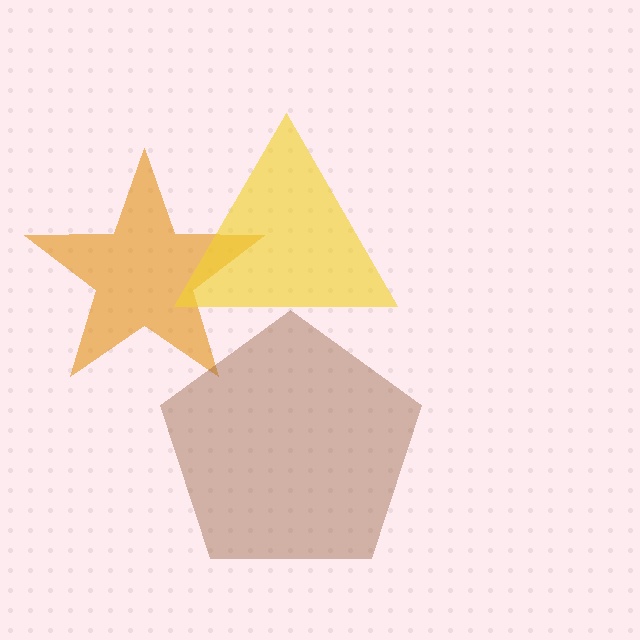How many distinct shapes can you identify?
There are 3 distinct shapes: an orange star, a brown pentagon, a yellow triangle.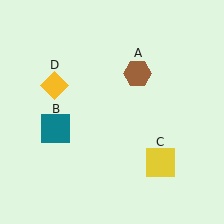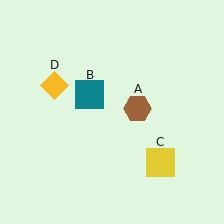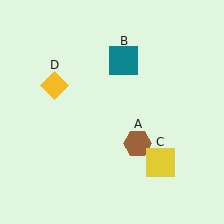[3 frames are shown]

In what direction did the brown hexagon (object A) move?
The brown hexagon (object A) moved down.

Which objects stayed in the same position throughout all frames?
Yellow square (object C) and yellow diamond (object D) remained stationary.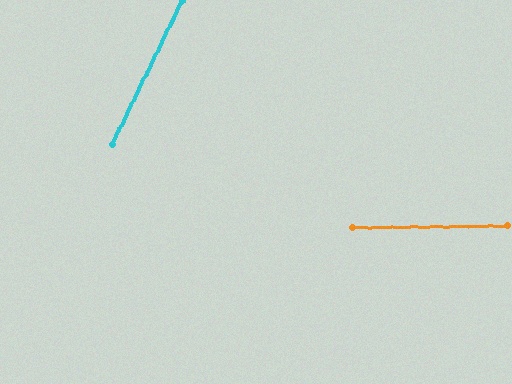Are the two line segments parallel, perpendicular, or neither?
Neither parallel nor perpendicular — they differ by about 63°.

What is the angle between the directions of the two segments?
Approximately 63 degrees.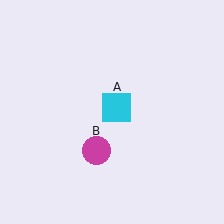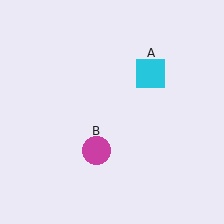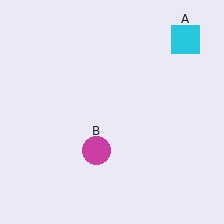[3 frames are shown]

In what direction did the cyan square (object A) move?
The cyan square (object A) moved up and to the right.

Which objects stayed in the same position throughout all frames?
Magenta circle (object B) remained stationary.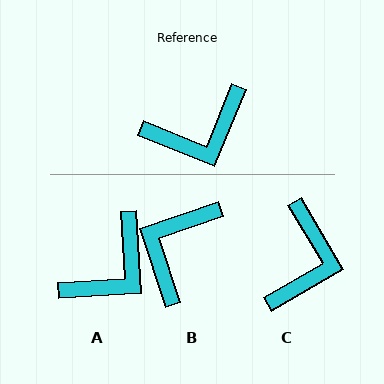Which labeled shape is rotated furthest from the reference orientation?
B, about 139 degrees away.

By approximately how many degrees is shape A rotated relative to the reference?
Approximately 26 degrees counter-clockwise.